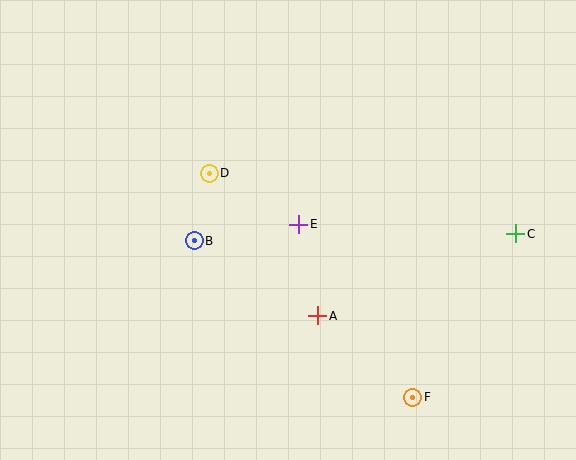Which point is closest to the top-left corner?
Point D is closest to the top-left corner.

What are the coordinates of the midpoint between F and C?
The midpoint between F and C is at (464, 316).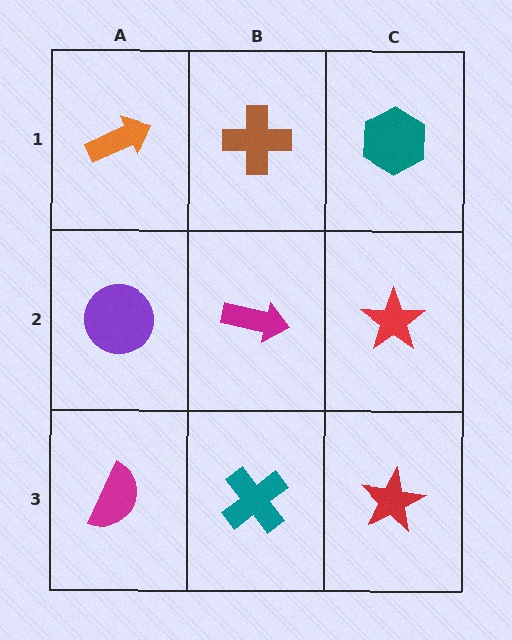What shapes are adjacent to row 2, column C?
A teal hexagon (row 1, column C), a red star (row 3, column C), a magenta arrow (row 2, column B).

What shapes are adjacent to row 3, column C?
A red star (row 2, column C), a teal cross (row 3, column B).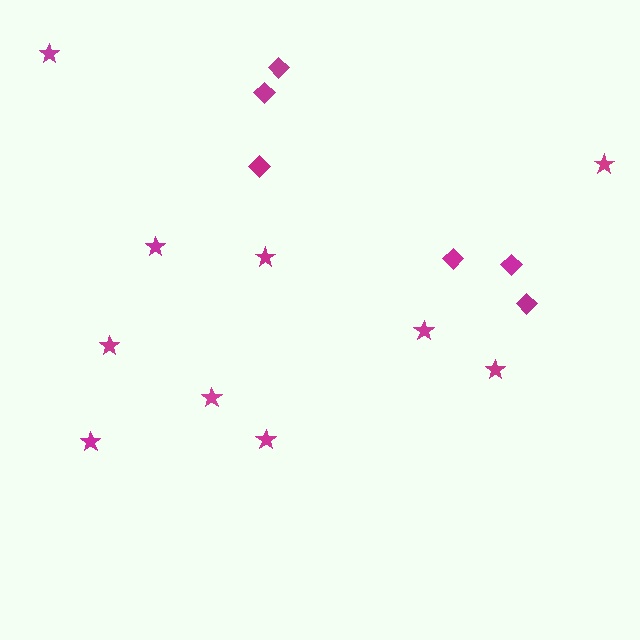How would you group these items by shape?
There are 2 groups: one group of diamonds (6) and one group of stars (10).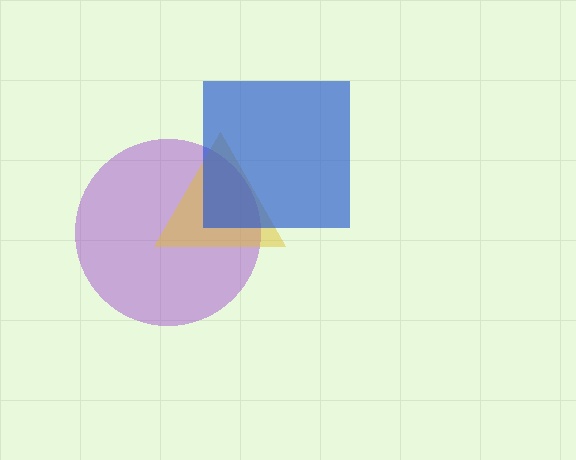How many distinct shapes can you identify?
There are 3 distinct shapes: a purple circle, a yellow triangle, a blue square.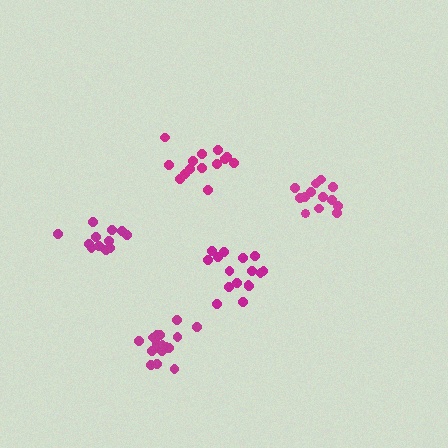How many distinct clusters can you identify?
There are 5 distinct clusters.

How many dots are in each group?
Group 1: 13 dots, Group 2: 12 dots, Group 3: 14 dots, Group 4: 16 dots, Group 5: 16 dots (71 total).